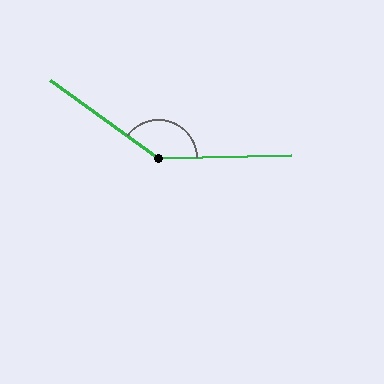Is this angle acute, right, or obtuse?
It is obtuse.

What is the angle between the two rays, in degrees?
Approximately 143 degrees.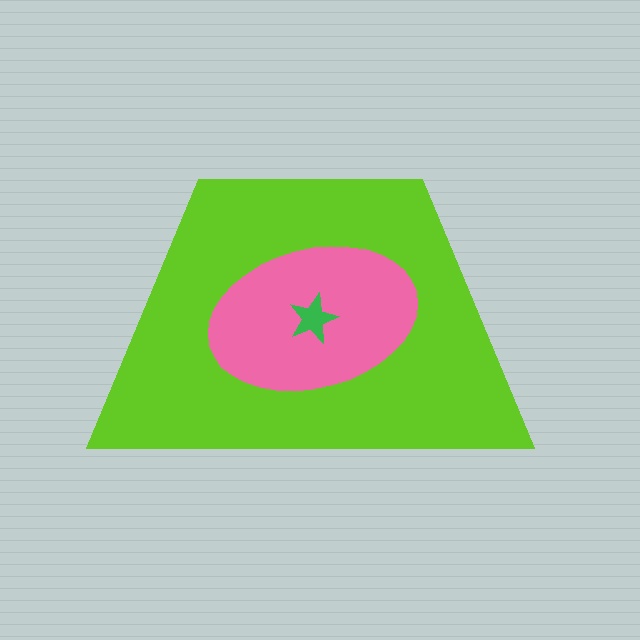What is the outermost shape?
The lime trapezoid.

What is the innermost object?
The green star.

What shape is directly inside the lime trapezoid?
The pink ellipse.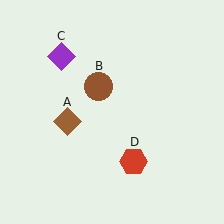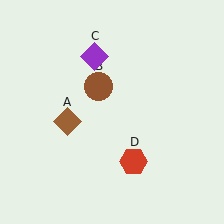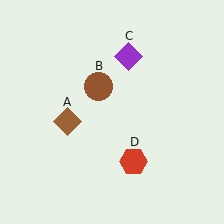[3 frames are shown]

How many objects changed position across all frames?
1 object changed position: purple diamond (object C).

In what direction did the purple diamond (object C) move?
The purple diamond (object C) moved right.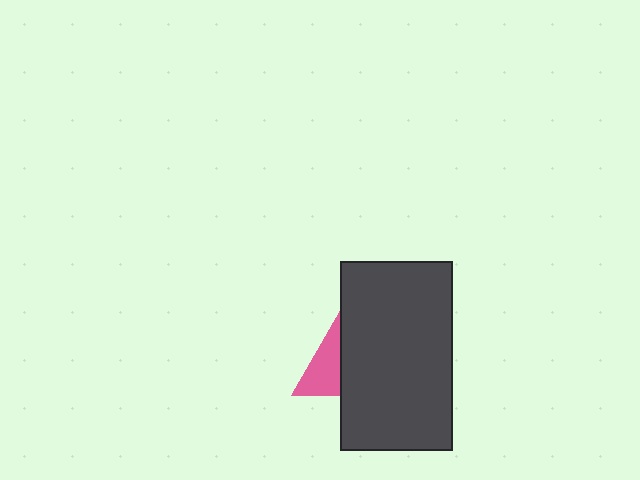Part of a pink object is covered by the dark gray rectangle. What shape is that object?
It is a triangle.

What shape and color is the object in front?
The object in front is a dark gray rectangle.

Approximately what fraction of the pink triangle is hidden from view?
Roughly 59% of the pink triangle is hidden behind the dark gray rectangle.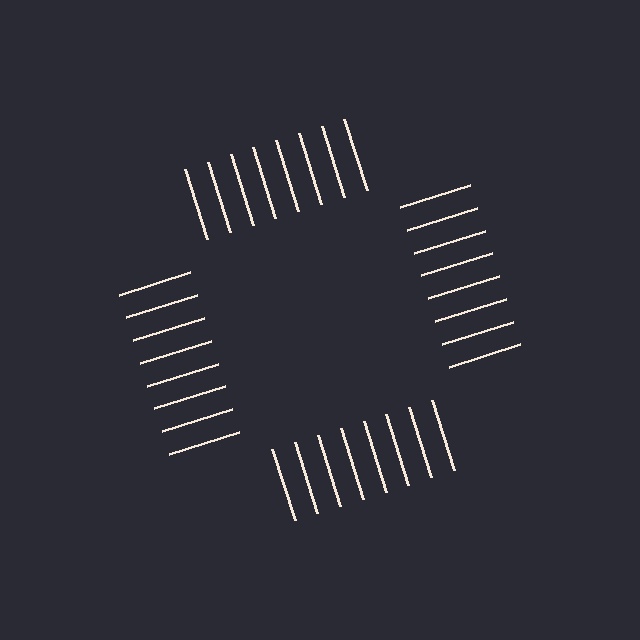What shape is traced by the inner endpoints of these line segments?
An illusory square — the line segments terminate on its edges but no continuous stroke is drawn.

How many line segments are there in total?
32 — 8 along each of the 4 edges.